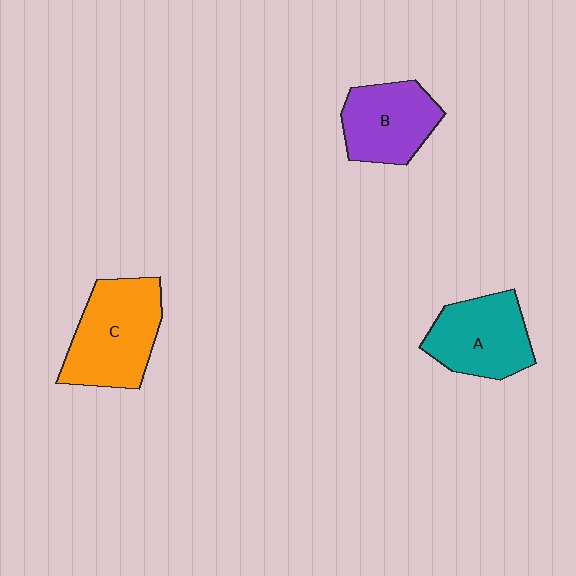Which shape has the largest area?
Shape C (orange).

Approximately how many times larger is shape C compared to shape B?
Approximately 1.3 times.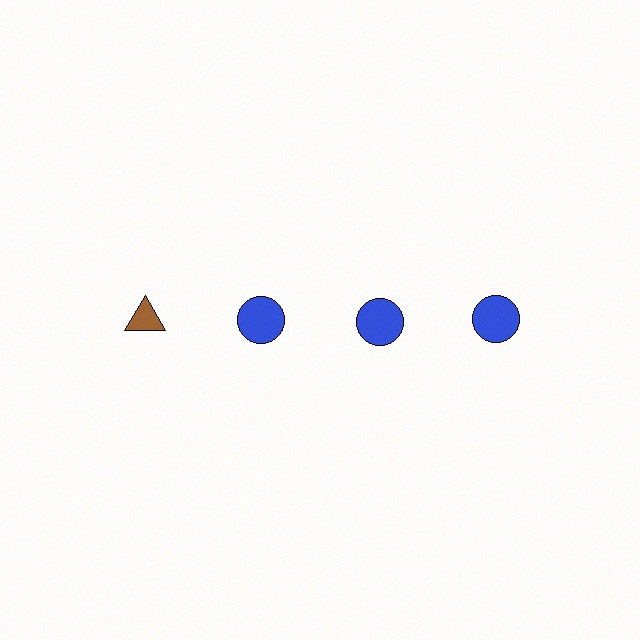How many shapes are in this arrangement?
There are 4 shapes arranged in a grid pattern.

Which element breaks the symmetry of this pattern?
The brown triangle in the top row, leftmost column breaks the symmetry. All other shapes are blue circles.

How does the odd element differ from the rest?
It differs in both color (brown instead of blue) and shape (triangle instead of circle).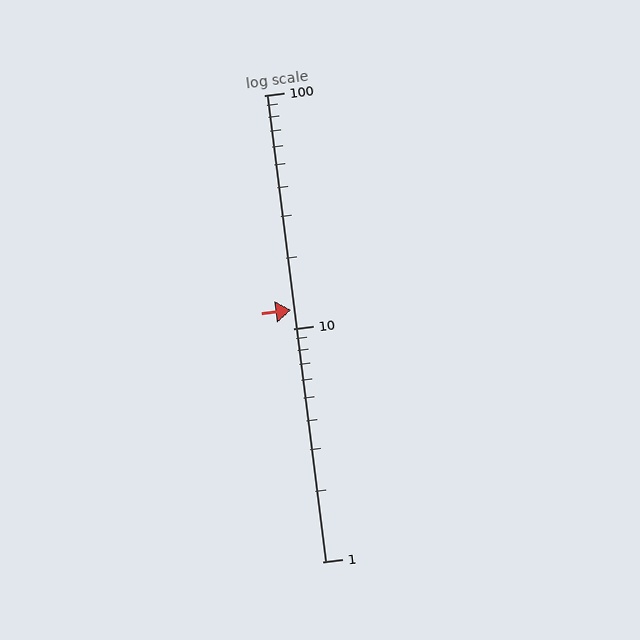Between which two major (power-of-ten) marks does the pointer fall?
The pointer is between 10 and 100.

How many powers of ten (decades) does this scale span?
The scale spans 2 decades, from 1 to 100.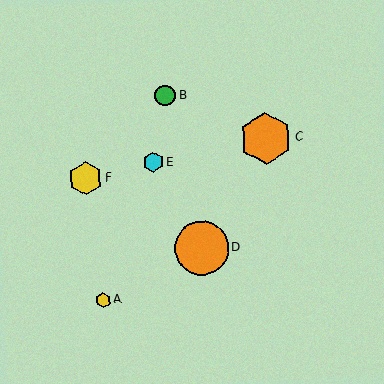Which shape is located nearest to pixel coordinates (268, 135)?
The orange hexagon (labeled C) at (266, 138) is nearest to that location.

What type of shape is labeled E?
Shape E is a cyan hexagon.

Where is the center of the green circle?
The center of the green circle is at (165, 96).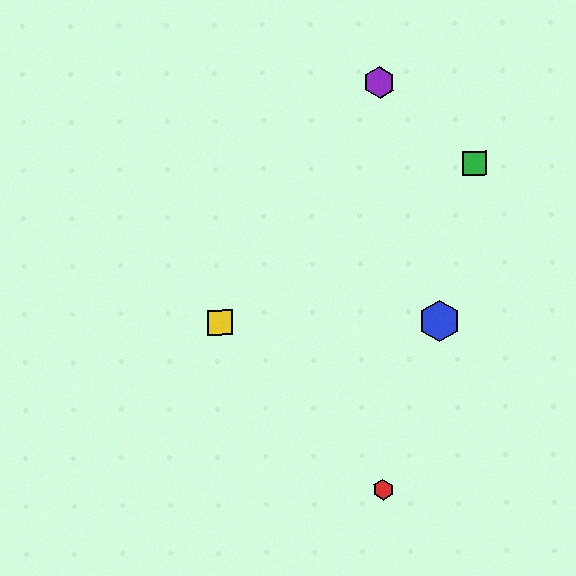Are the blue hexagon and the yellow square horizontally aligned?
Yes, both are at y≈321.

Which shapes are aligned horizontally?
The blue hexagon, the yellow square are aligned horizontally.